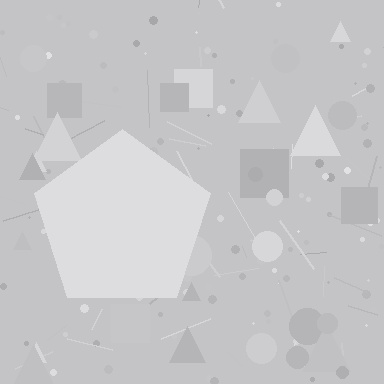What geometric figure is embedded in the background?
A pentagon is embedded in the background.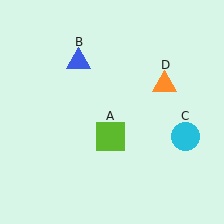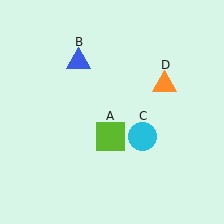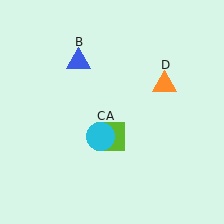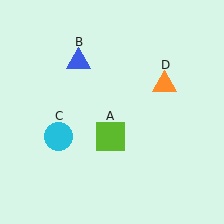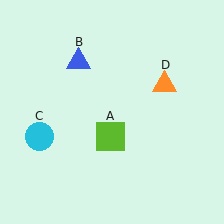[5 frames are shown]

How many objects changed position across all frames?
1 object changed position: cyan circle (object C).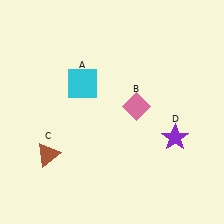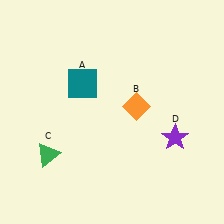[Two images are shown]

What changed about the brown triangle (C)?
In Image 1, C is brown. In Image 2, it changed to green.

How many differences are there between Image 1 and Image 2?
There are 3 differences between the two images.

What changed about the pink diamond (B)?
In Image 1, B is pink. In Image 2, it changed to orange.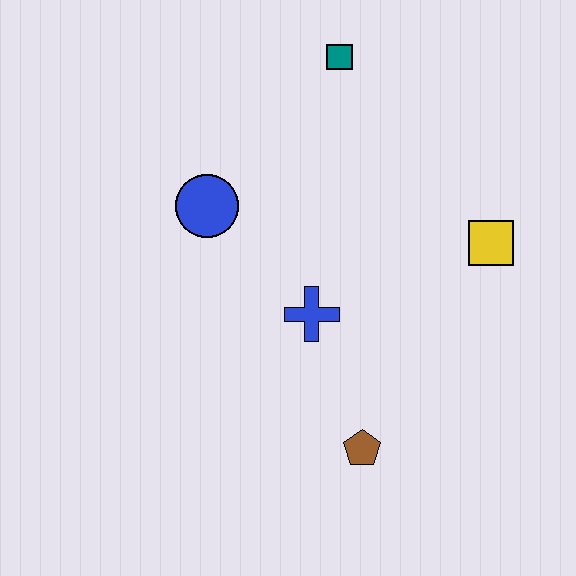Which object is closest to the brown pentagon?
The blue cross is closest to the brown pentagon.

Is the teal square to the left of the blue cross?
No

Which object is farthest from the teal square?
The brown pentagon is farthest from the teal square.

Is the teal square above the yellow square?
Yes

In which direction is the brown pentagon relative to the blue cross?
The brown pentagon is below the blue cross.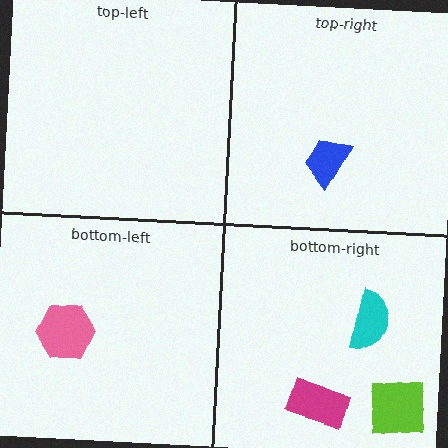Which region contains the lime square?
The bottom-right region.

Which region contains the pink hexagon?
The bottom-left region.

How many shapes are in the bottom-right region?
3.